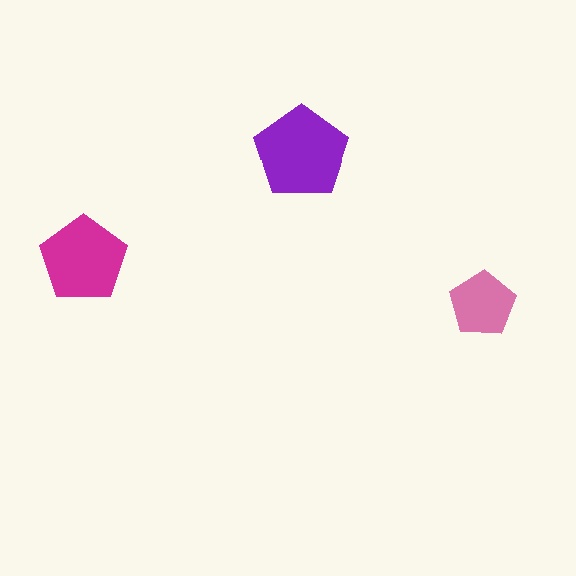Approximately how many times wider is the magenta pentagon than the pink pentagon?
About 1.5 times wider.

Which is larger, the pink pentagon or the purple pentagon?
The purple one.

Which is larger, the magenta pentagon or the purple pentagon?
The purple one.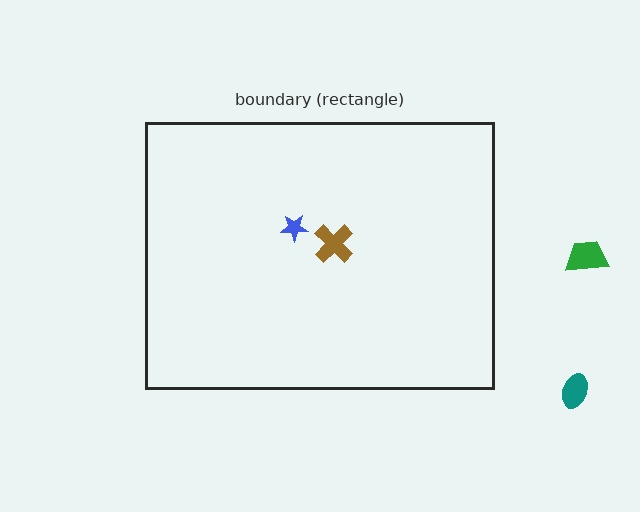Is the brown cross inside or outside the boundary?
Inside.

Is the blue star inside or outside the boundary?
Inside.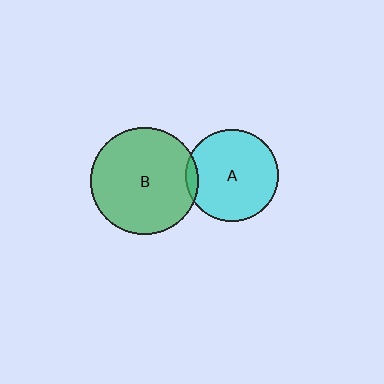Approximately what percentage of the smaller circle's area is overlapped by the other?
Approximately 5%.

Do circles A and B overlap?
Yes.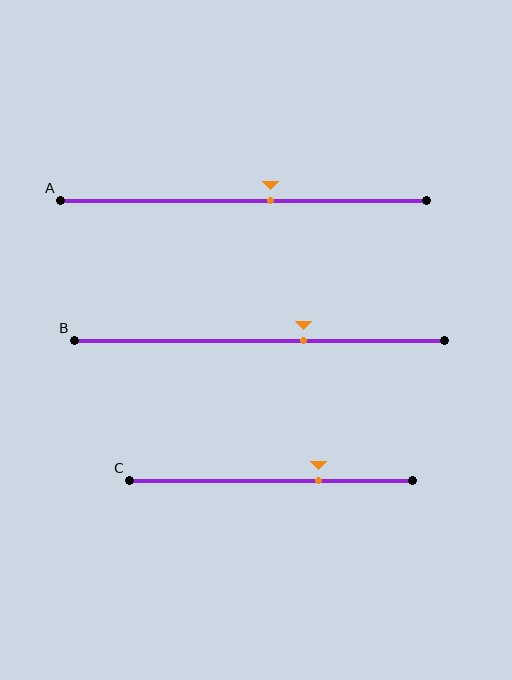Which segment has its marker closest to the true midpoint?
Segment A has its marker closest to the true midpoint.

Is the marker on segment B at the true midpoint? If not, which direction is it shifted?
No, the marker on segment B is shifted to the right by about 12% of the segment length.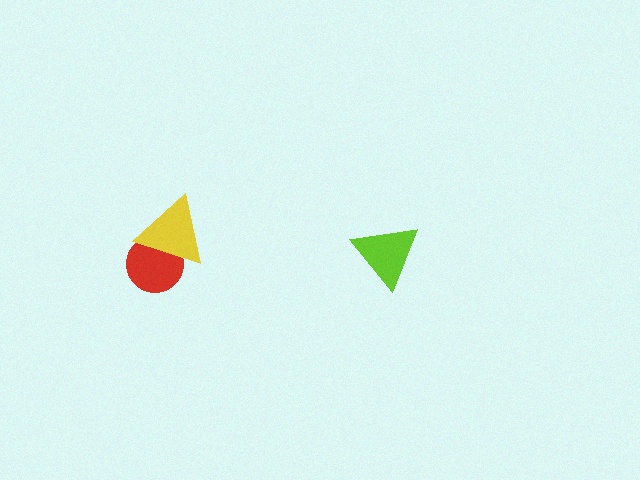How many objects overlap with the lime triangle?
0 objects overlap with the lime triangle.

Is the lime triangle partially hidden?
No, no other shape covers it.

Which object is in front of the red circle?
The yellow triangle is in front of the red circle.